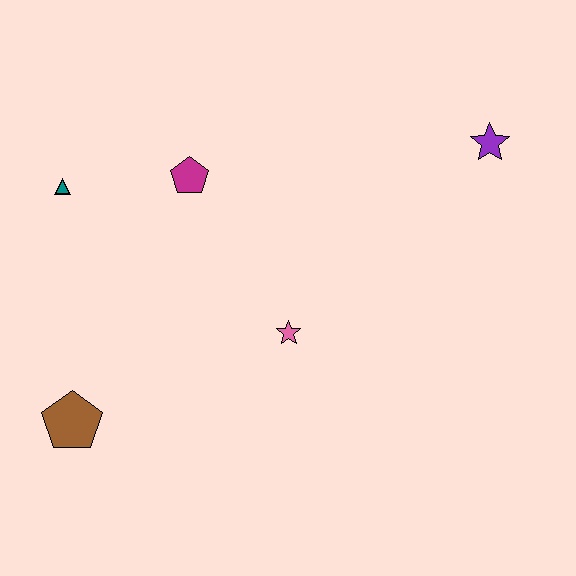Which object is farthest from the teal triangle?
The purple star is farthest from the teal triangle.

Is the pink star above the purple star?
No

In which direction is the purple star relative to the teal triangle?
The purple star is to the right of the teal triangle.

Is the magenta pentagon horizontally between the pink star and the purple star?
No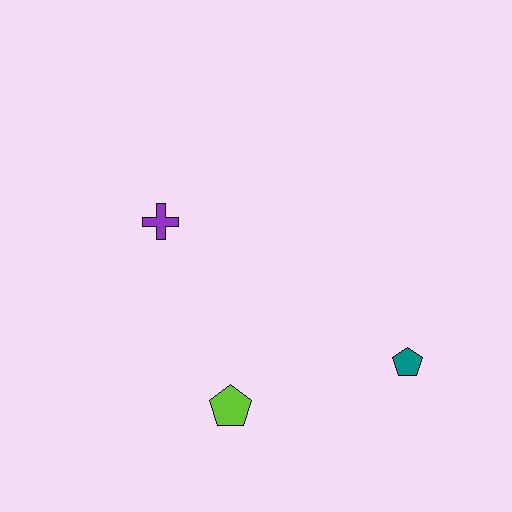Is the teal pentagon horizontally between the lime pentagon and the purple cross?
No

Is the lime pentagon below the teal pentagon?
Yes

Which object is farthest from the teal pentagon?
The purple cross is farthest from the teal pentagon.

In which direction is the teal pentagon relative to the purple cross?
The teal pentagon is to the right of the purple cross.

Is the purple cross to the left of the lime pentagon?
Yes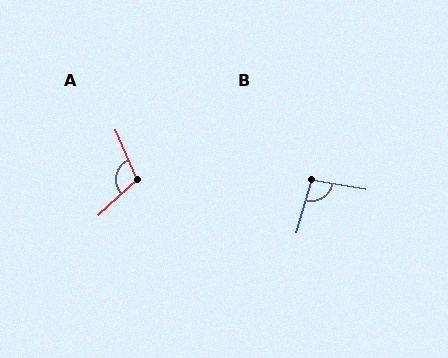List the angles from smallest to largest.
B (97°), A (110°).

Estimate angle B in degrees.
Approximately 97 degrees.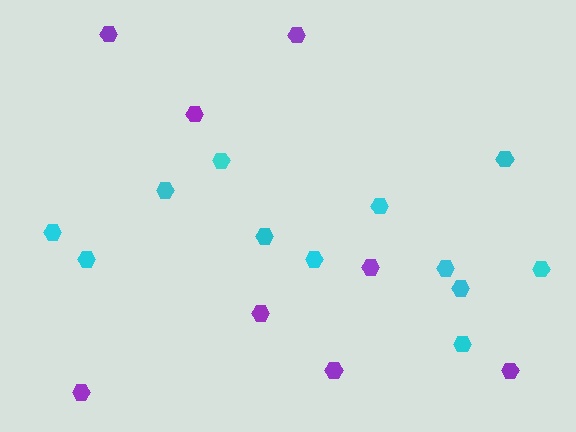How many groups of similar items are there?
There are 2 groups: one group of cyan hexagons (12) and one group of purple hexagons (8).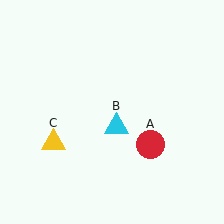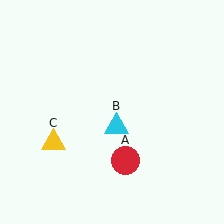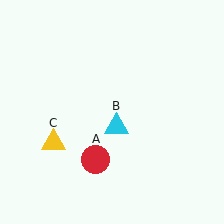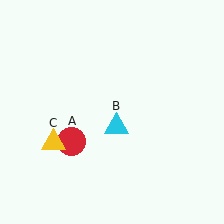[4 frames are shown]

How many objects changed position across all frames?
1 object changed position: red circle (object A).